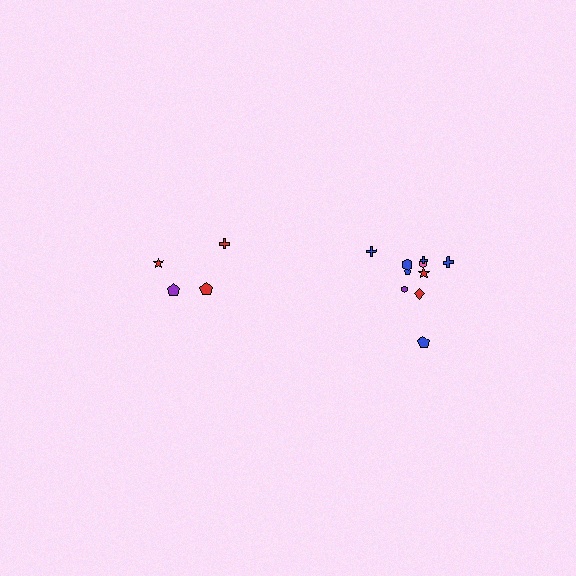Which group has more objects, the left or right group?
The right group.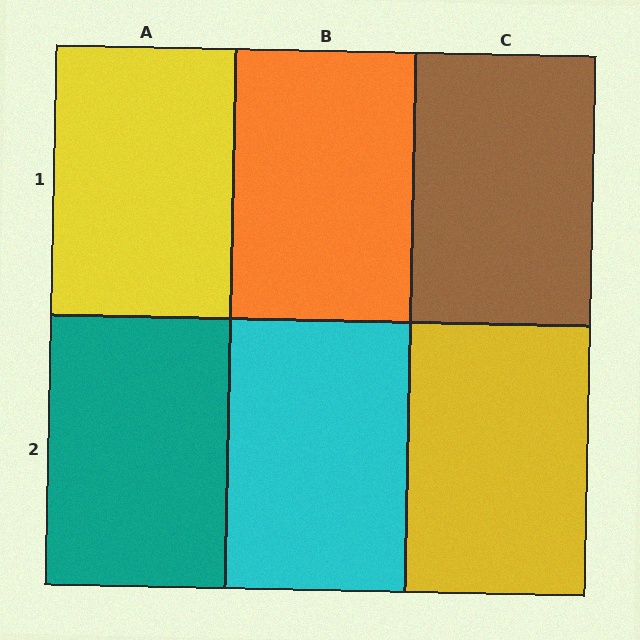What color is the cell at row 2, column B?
Cyan.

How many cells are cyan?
1 cell is cyan.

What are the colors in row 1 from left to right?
Yellow, orange, brown.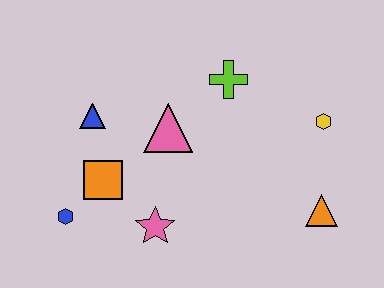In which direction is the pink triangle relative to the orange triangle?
The pink triangle is to the left of the orange triangle.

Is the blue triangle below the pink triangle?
No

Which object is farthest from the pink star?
The yellow hexagon is farthest from the pink star.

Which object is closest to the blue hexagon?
The orange square is closest to the blue hexagon.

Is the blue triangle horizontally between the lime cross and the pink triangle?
No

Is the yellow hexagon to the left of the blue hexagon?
No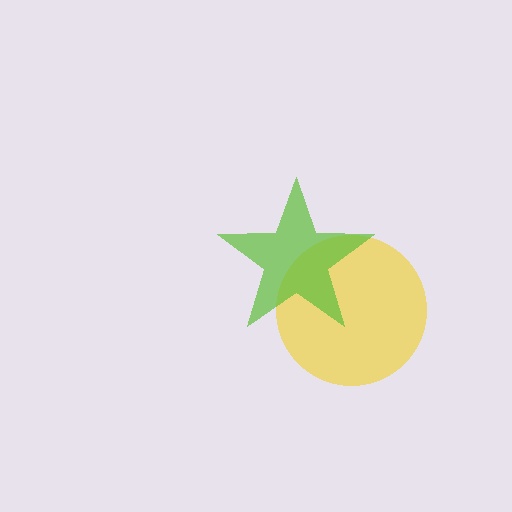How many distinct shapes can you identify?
There are 2 distinct shapes: a yellow circle, a lime star.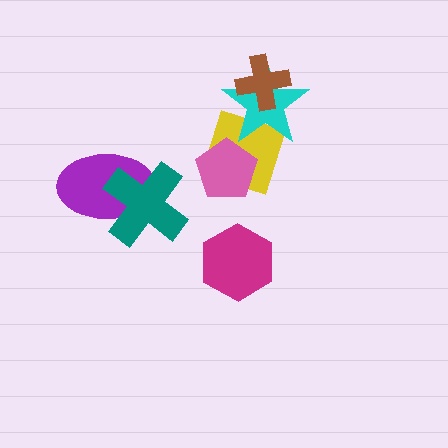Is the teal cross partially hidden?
No, no other shape covers it.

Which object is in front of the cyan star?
The brown cross is in front of the cyan star.